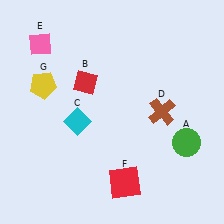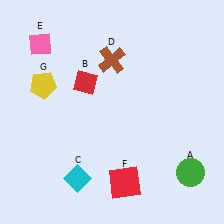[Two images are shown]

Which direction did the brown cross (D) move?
The brown cross (D) moved up.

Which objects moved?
The objects that moved are: the green circle (A), the cyan diamond (C), the brown cross (D).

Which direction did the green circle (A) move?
The green circle (A) moved down.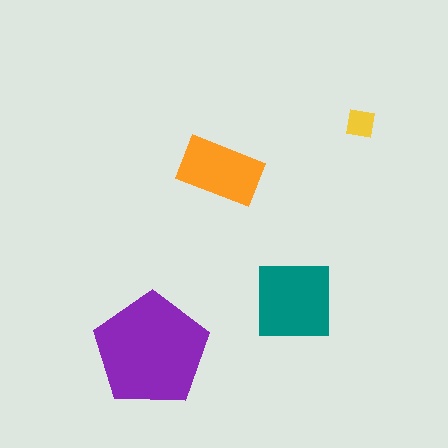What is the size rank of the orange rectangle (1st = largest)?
3rd.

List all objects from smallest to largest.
The yellow square, the orange rectangle, the teal square, the purple pentagon.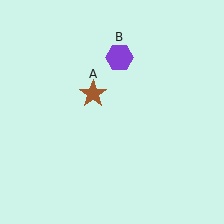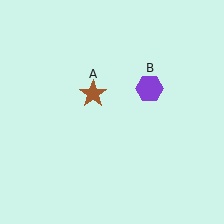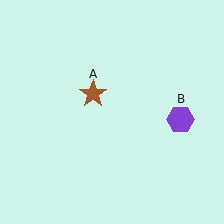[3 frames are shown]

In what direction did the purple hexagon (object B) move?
The purple hexagon (object B) moved down and to the right.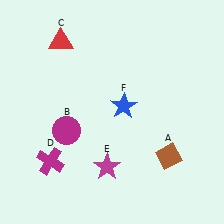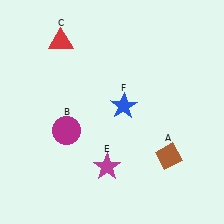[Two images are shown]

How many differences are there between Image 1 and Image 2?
There is 1 difference between the two images.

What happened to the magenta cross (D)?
The magenta cross (D) was removed in Image 2. It was in the bottom-left area of Image 1.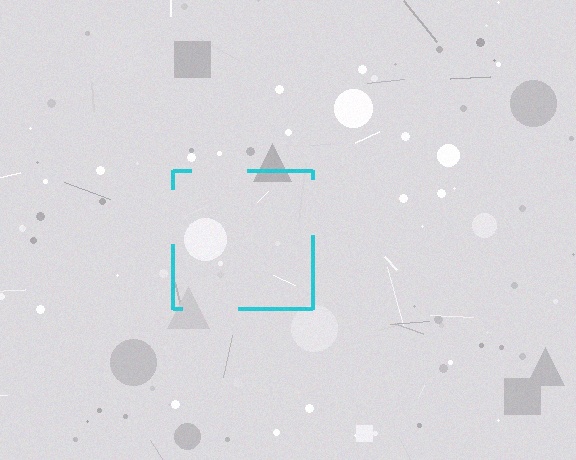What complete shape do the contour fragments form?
The contour fragments form a square.